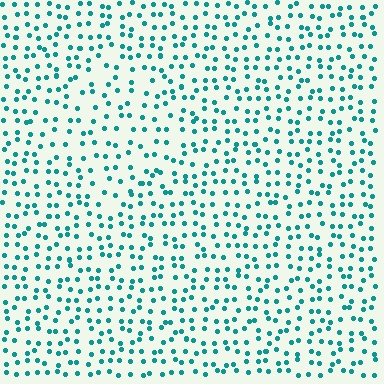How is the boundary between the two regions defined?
The boundary is defined by a change in element density (approximately 1.4x ratio). All elements are the same color, size, and shape.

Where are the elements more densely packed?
The elements are more densely packed outside the diamond boundary.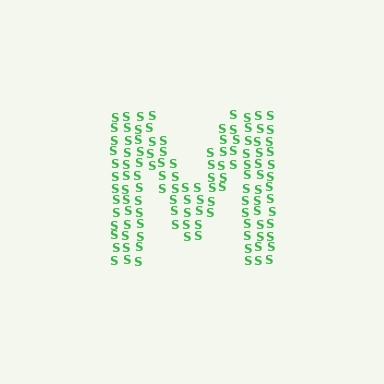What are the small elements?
The small elements are letter S's.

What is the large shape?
The large shape is the letter M.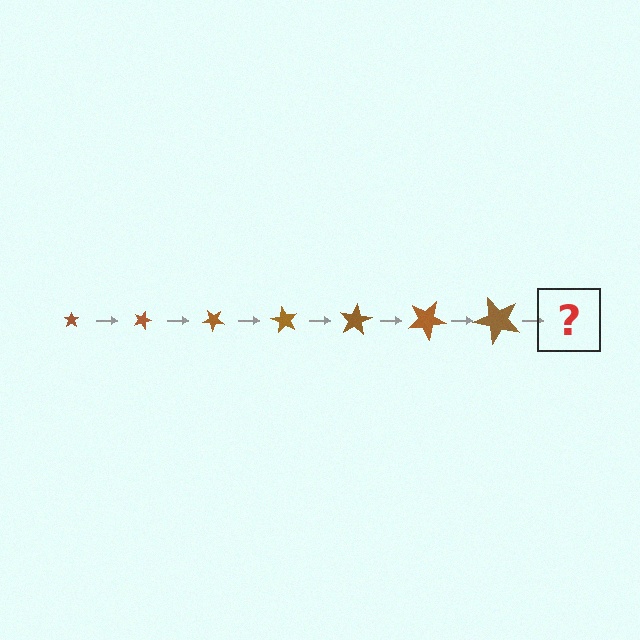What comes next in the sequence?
The next element should be a star, larger than the previous one and rotated 140 degrees from the start.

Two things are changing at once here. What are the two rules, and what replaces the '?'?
The two rules are that the star grows larger each step and it rotates 20 degrees each step. The '?' should be a star, larger than the previous one and rotated 140 degrees from the start.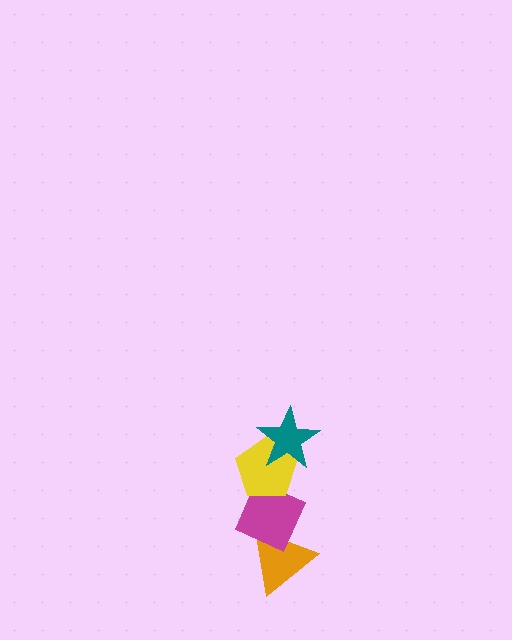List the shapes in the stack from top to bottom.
From top to bottom: the teal star, the yellow pentagon, the magenta diamond, the orange triangle.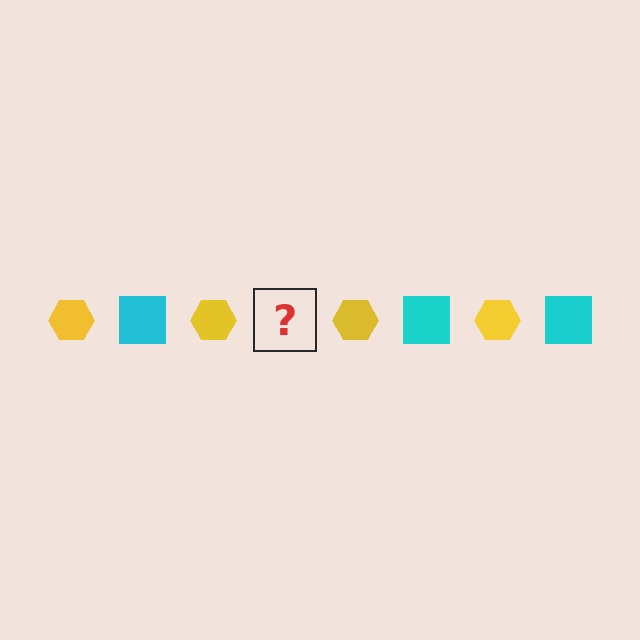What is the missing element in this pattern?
The missing element is a cyan square.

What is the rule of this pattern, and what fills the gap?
The rule is that the pattern alternates between yellow hexagon and cyan square. The gap should be filled with a cyan square.